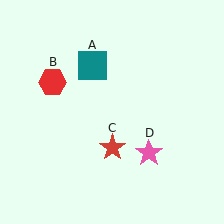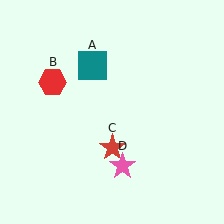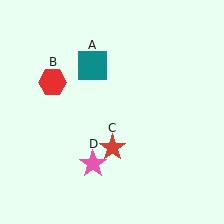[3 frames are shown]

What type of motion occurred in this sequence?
The pink star (object D) rotated clockwise around the center of the scene.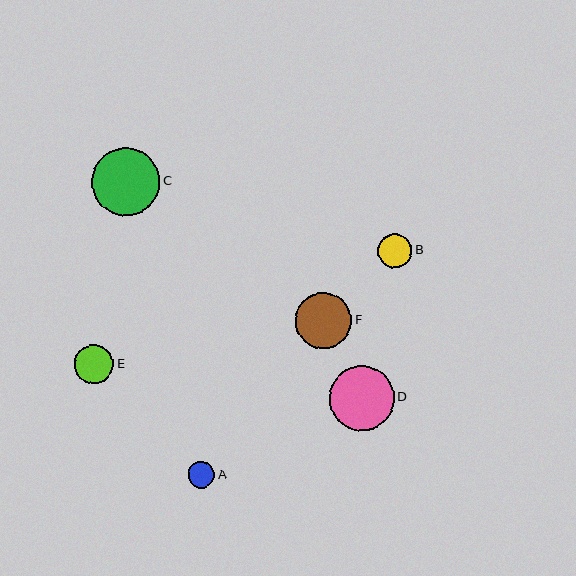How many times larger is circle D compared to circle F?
Circle D is approximately 1.1 times the size of circle F.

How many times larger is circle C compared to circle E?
Circle C is approximately 1.7 times the size of circle E.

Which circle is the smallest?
Circle A is the smallest with a size of approximately 26 pixels.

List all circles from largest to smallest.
From largest to smallest: C, D, F, E, B, A.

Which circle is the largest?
Circle C is the largest with a size of approximately 68 pixels.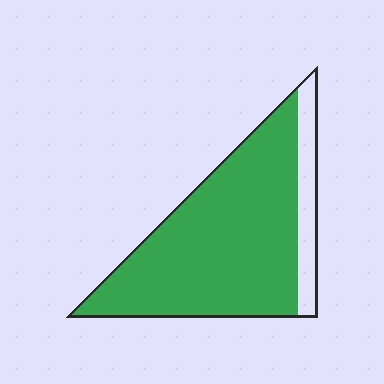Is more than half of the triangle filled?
Yes.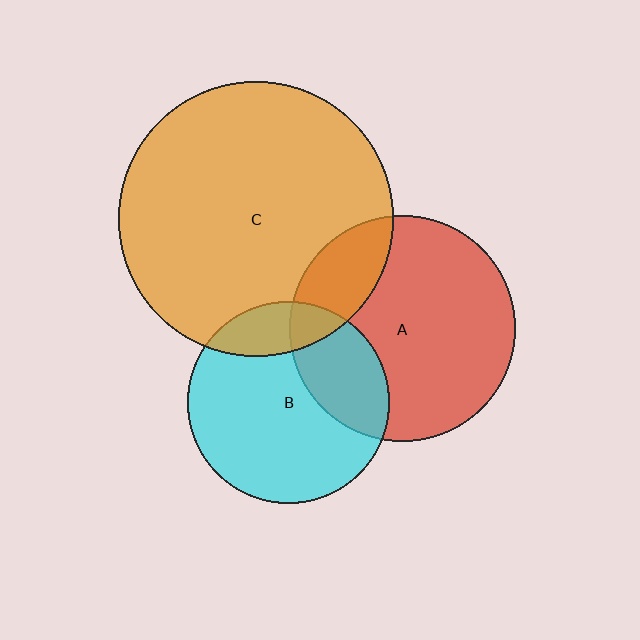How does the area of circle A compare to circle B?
Approximately 1.3 times.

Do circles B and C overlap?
Yes.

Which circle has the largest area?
Circle C (orange).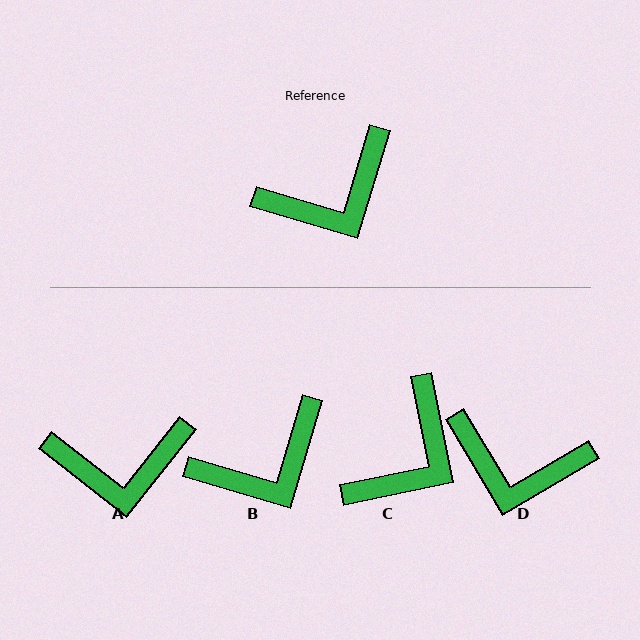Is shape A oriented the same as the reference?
No, it is off by about 22 degrees.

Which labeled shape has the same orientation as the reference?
B.